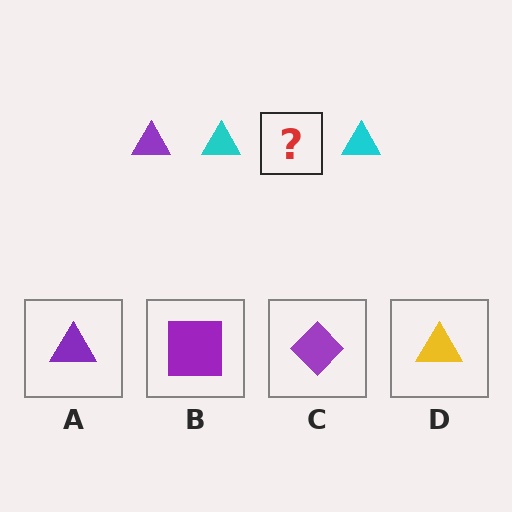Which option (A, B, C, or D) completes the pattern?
A.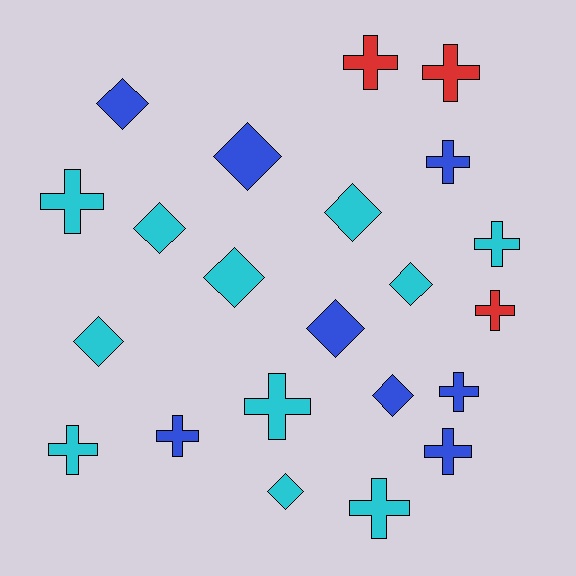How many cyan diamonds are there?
There are 6 cyan diamonds.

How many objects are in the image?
There are 22 objects.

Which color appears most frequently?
Cyan, with 11 objects.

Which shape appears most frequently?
Cross, with 12 objects.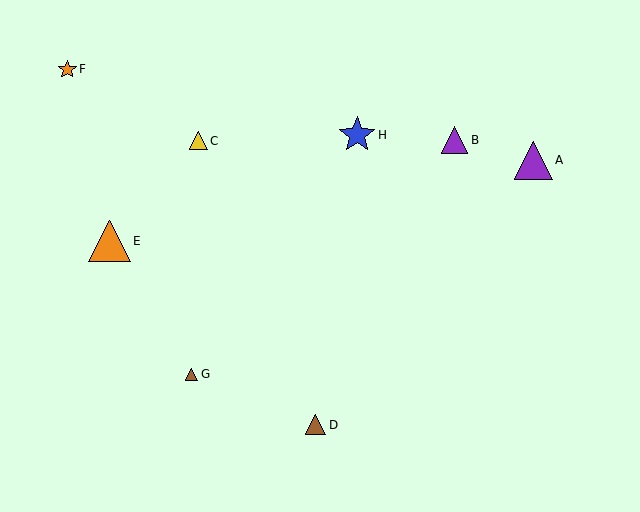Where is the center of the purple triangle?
The center of the purple triangle is at (533, 160).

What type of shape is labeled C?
Shape C is a yellow triangle.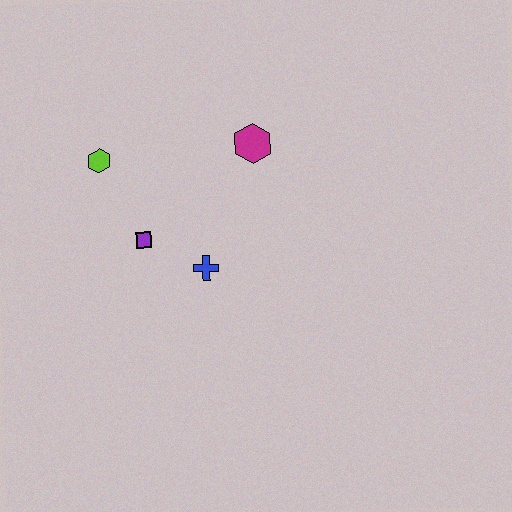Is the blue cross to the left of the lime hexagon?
No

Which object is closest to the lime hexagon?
The purple square is closest to the lime hexagon.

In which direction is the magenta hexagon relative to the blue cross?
The magenta hexagon is above the blue cross.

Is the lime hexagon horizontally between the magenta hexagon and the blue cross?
No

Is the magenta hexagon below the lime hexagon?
No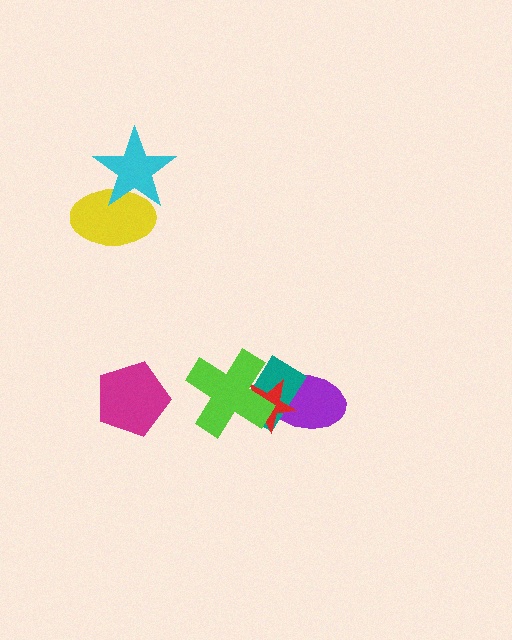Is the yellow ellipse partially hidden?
Yes, it is partially covered by another shape.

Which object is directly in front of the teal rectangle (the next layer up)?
The red star is directly in front of the teal rectangle.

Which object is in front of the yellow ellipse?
The cyan star is in front of the yellow ellipse.